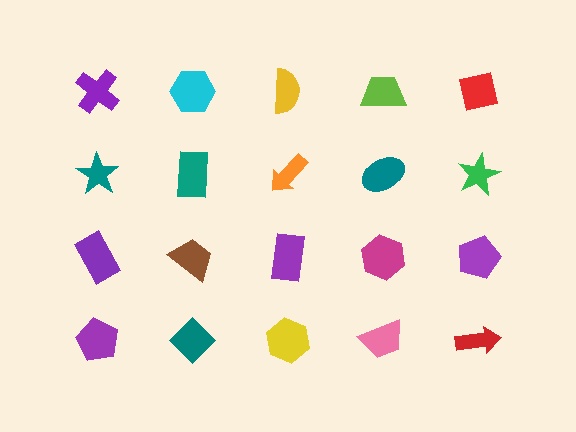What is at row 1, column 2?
A cyan hexagon.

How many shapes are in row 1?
5 shapes.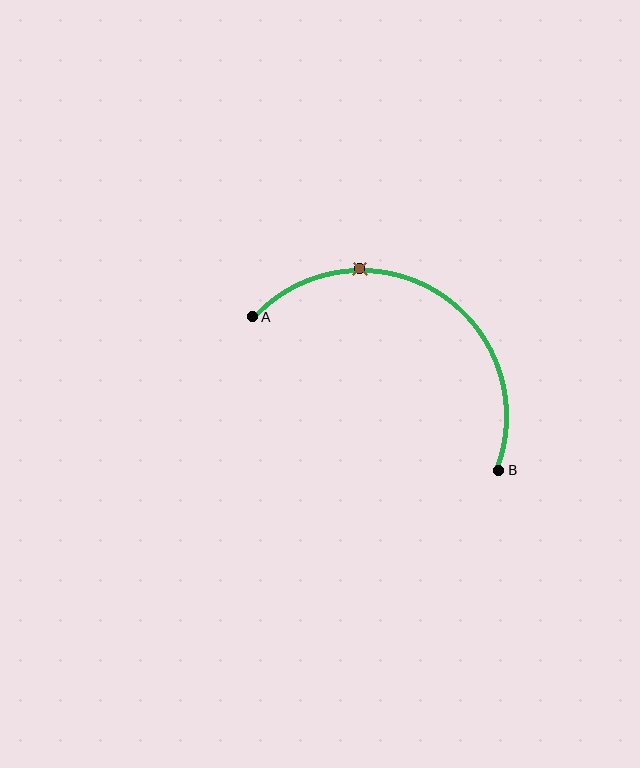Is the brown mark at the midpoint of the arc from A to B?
No. The brown mark lies on the arc but is closer to endpoint A. The arc midpoint would be at the point on the curve equidistant along the arc from both A and B.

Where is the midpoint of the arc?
The arc midpoint is the point on the curve farthest from the straight line joining A and B. It sits above that line.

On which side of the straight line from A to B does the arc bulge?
The arc bulges above the straight line connecting A and B.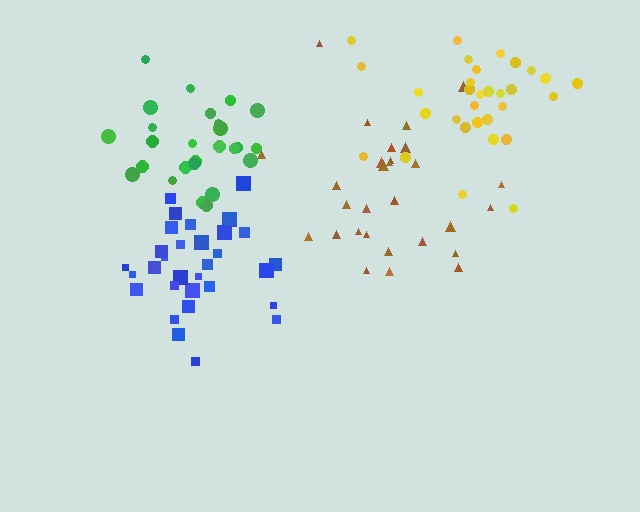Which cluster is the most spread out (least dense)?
Brown.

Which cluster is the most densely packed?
Blue.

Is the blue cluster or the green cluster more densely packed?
Blue.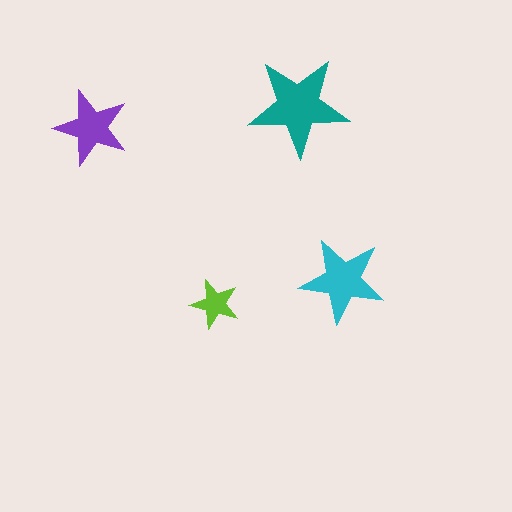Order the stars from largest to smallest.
the teal one, the cyan one, the purple one, the lime one.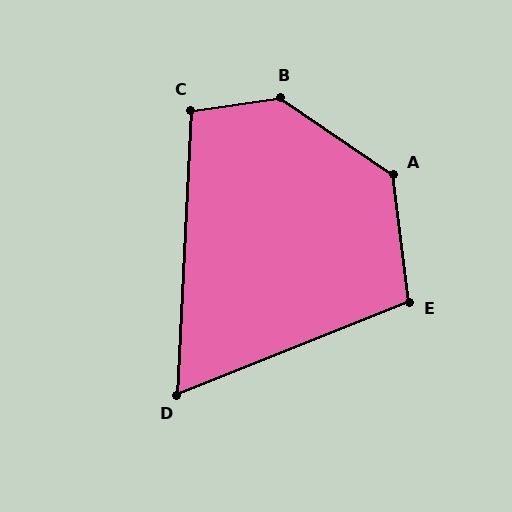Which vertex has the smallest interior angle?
D, at approximately 66 degrees.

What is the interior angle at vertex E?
Approximately 105 degrees (obtuse).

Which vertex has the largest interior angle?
B, at approximately 138 degrees.